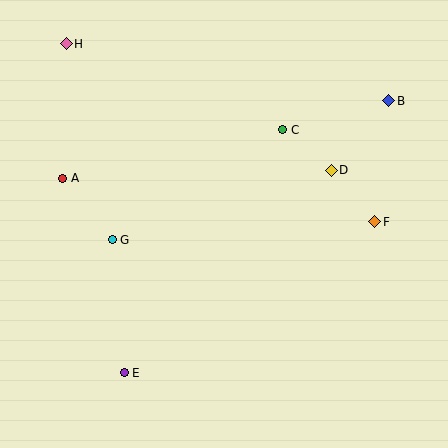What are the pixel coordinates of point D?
Point D is at (331, 170).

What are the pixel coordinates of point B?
Point B is at (389, 101).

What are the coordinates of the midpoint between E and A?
The midpoint between E and A is at (94, 276).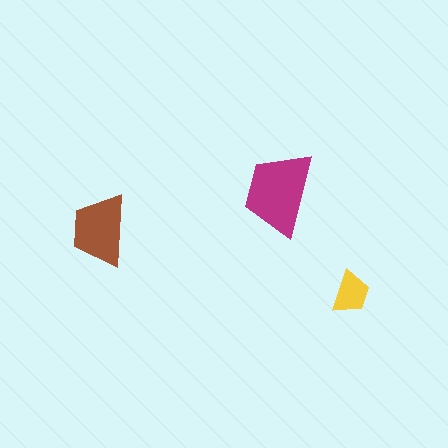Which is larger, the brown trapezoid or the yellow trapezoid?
The brown one.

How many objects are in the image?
There are 3 objects in the image.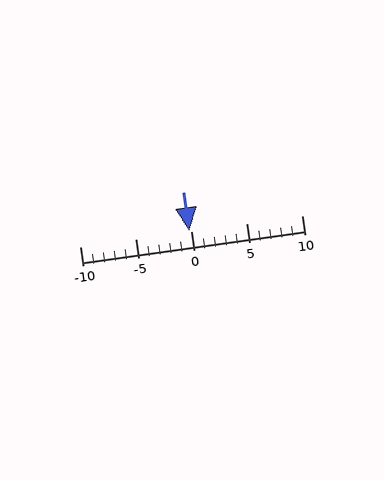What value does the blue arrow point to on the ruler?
The blue arrow points to approximately 0.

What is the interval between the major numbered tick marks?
The major tick marks are spaced 5 units apart.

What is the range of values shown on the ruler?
The ruler shows values from -10 to 10.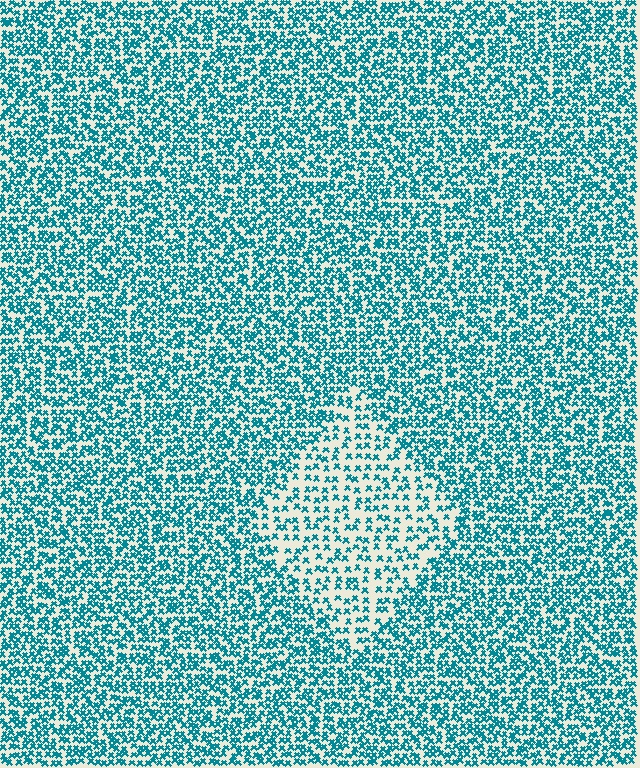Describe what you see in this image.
The image contains small teal elements arranged at two different densities. A diamond-shaped region is visible where the elements are less densely packed than the surrounding area.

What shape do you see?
I see a diamond.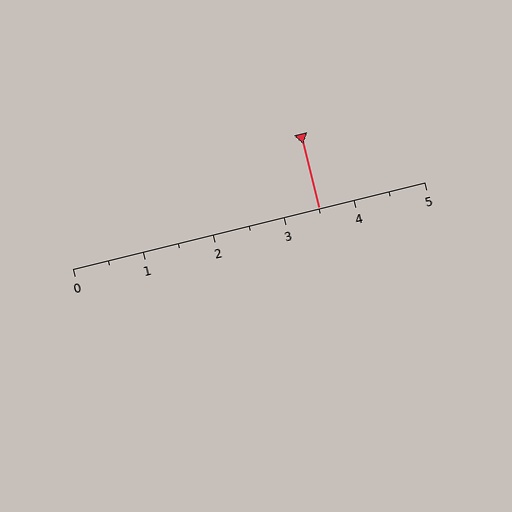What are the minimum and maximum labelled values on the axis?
The axis runs from 0 to 5.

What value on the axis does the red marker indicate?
The marker indicates approximately 3.5.